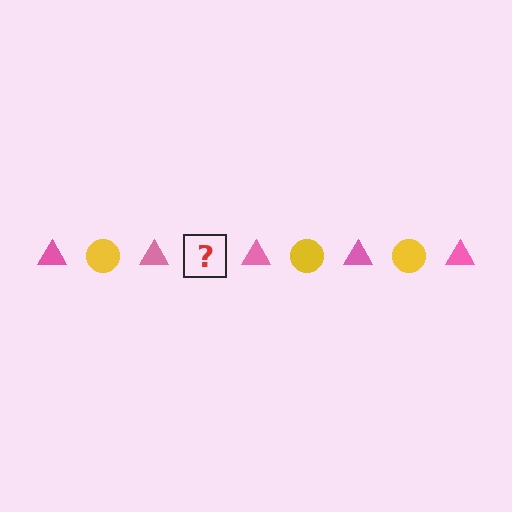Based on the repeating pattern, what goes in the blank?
The blank should be a yellow circle.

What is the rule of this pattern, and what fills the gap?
The rule is that the pattern alternates between pink triangle and yellow circle. The gap should be filled with a yellow circle.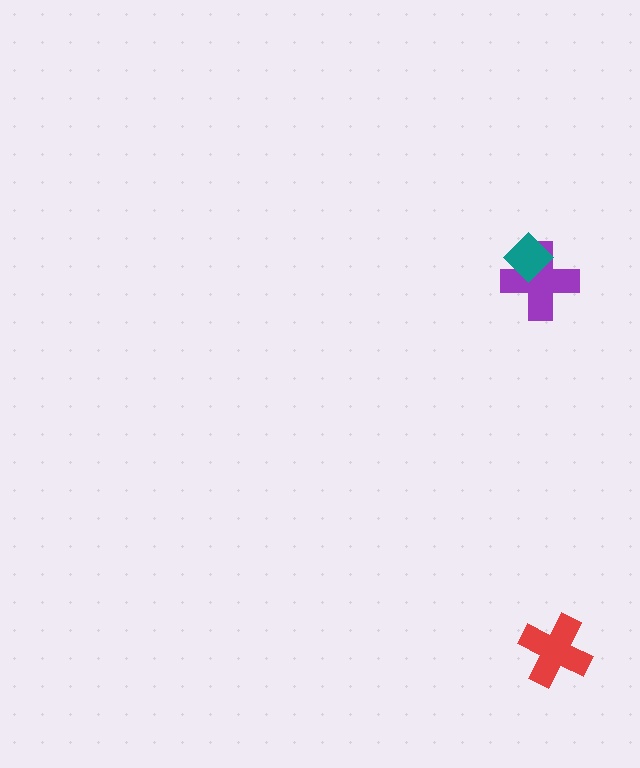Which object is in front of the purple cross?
The teal diamond is in front of the purple cross.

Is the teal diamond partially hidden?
No, no other shape covers it.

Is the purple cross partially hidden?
Yes, it is partially covered by another shape.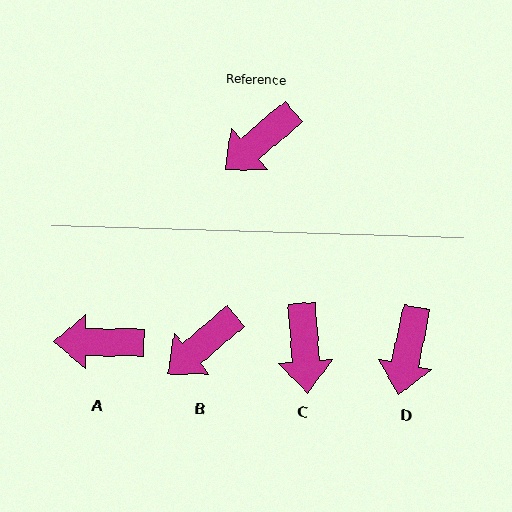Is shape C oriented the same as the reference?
No, it is off by about 53 degrees.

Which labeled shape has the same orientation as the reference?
B.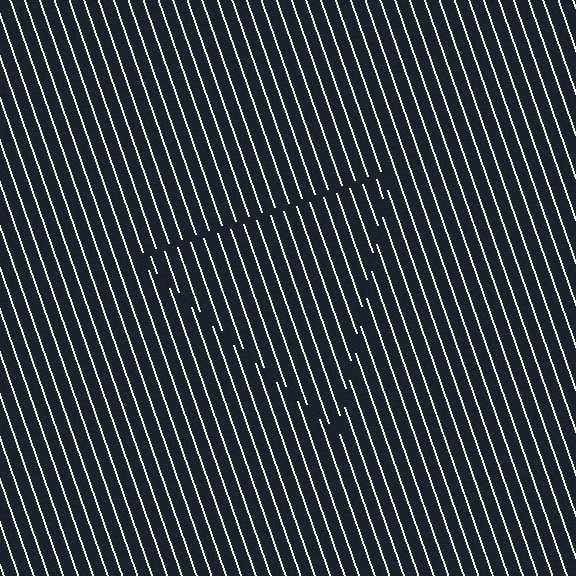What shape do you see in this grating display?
An illusory triangle. The interior of the shape contains the same grating, shifted by half a period — the contour is defined by the phase discontinuity where line-ends from the inner and outer gratings abut.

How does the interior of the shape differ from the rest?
The interior of the shape contains the same grating, shifted by half a period — the contour is defined by the phase discontinuity where line-ends from the inner and outer gratings abut.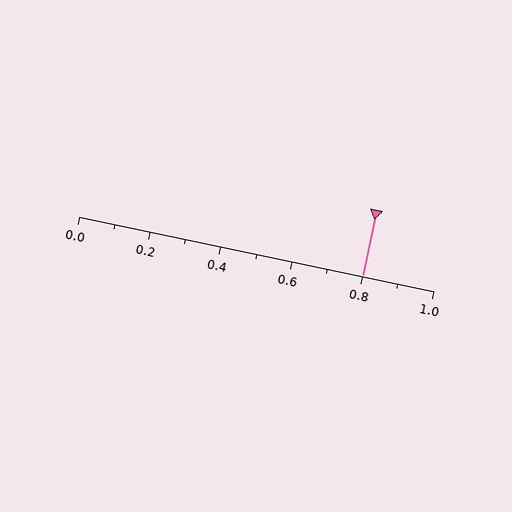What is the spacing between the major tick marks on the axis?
The major ticks are spaced 0.2 apart.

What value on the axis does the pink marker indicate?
The marker indicates approximately 0.8.